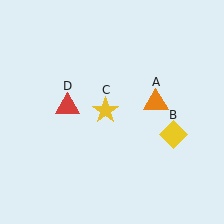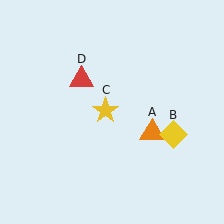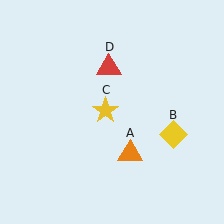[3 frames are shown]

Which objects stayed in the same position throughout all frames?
Yellow diamond (object B) and yellow star (object C) remained stationary.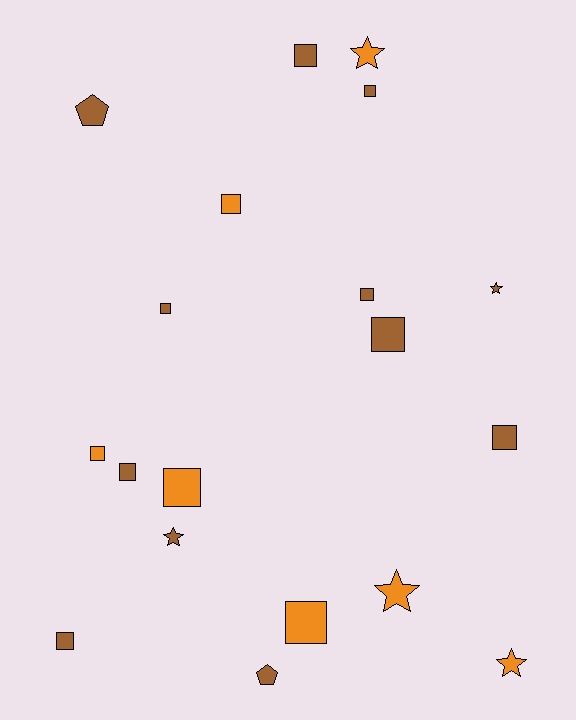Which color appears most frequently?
Brown, with 12 objects.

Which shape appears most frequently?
Square, with 12 objects.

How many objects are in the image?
There are 19 objects.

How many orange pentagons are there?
There are no orange pentagons.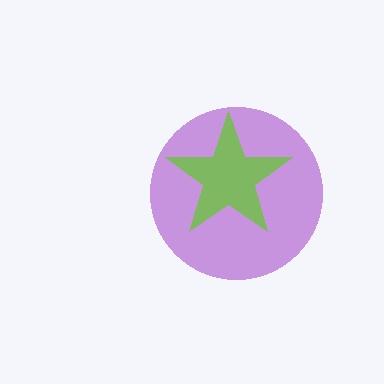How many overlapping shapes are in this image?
There are 2 overlapping shapes in the image.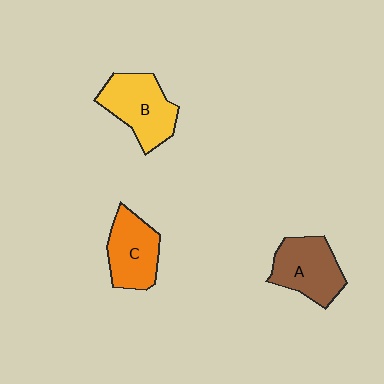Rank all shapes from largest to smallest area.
From largest to smallest: B (yellow), A (brown), C (orange).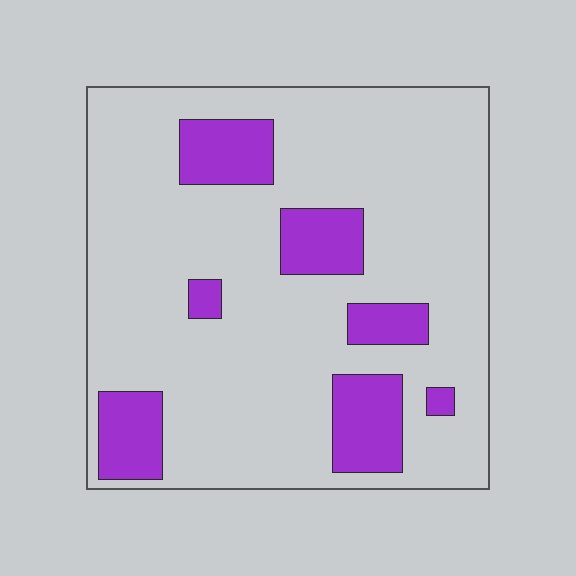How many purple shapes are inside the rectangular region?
7.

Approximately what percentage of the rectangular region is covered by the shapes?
Approximately 20%.